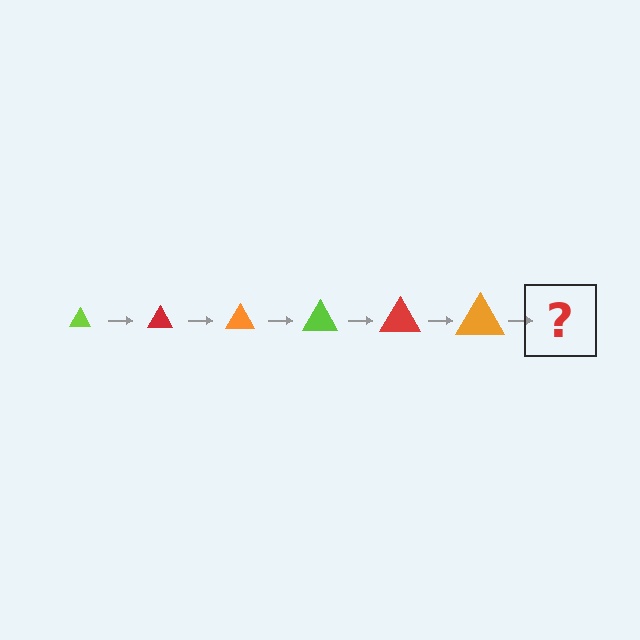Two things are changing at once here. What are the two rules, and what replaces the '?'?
The two rules are that the triangle grows larger each step and the color cycles through lime, red, and orange. The '?' should be a lime triangle, larger than the previous one.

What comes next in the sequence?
The next element should be a lime triangle, larger than the previous one.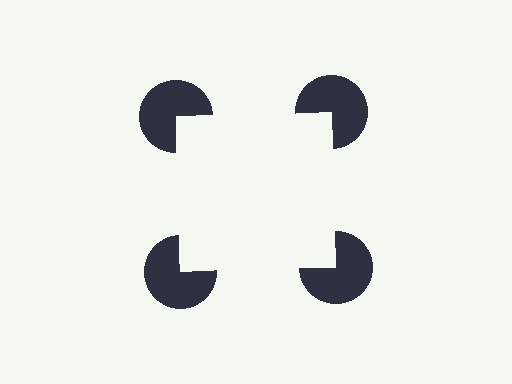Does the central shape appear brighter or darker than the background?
It typically appears slightly brighter than the background, even though no actual brightness change is drawn.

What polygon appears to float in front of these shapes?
An illusory square — its edges are inferred from the aligned wedge cuts in the pac-man discs, not physically drawn.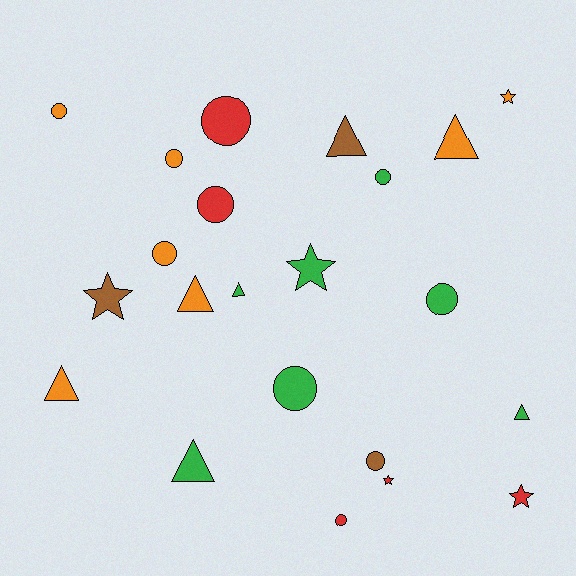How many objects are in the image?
There are 22 objects.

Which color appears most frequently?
Orange, with 7 objects.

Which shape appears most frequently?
Circle, with 10 objects.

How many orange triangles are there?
There are 3 orange triangles.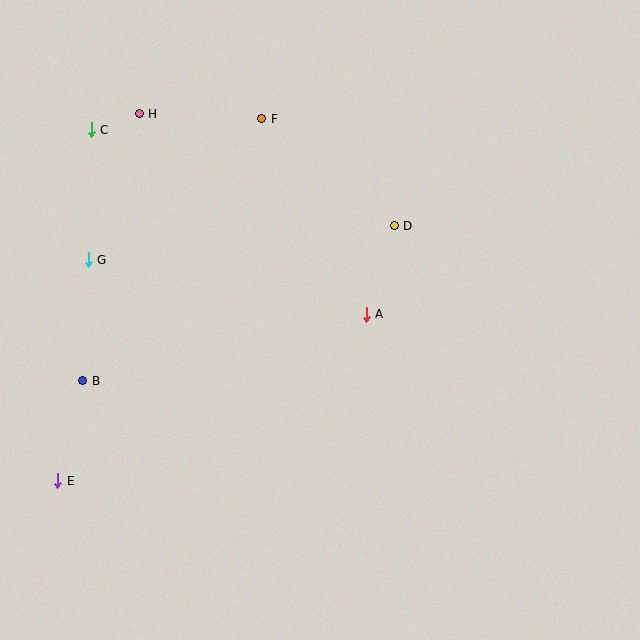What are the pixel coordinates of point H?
Point H is at (139, 114).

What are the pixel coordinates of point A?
Point A is at (366, 314).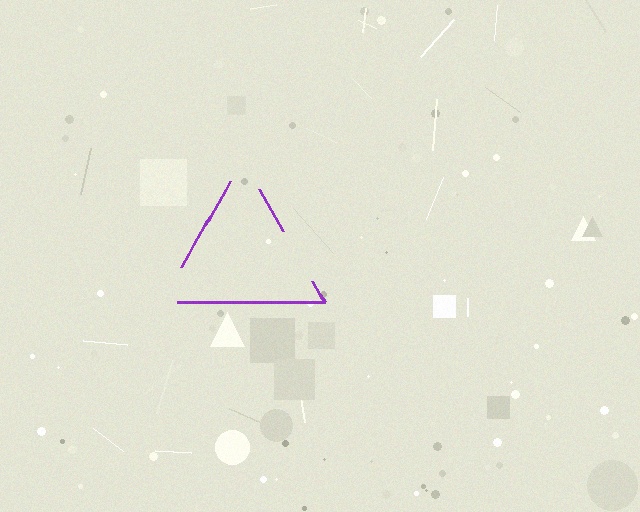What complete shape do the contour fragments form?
The contour fragments form a triangle.